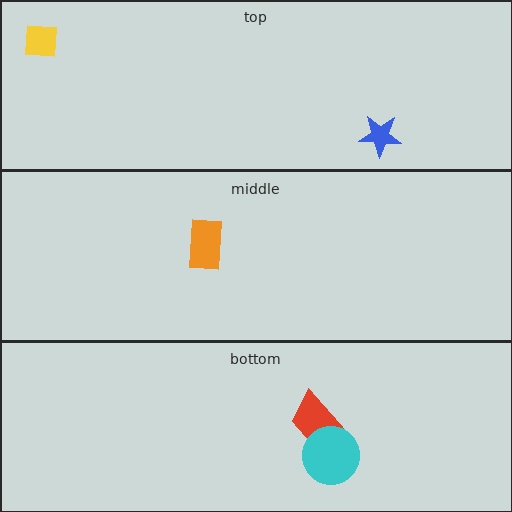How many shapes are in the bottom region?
2.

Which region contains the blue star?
The top region.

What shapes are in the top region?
The blue star, the yellow square.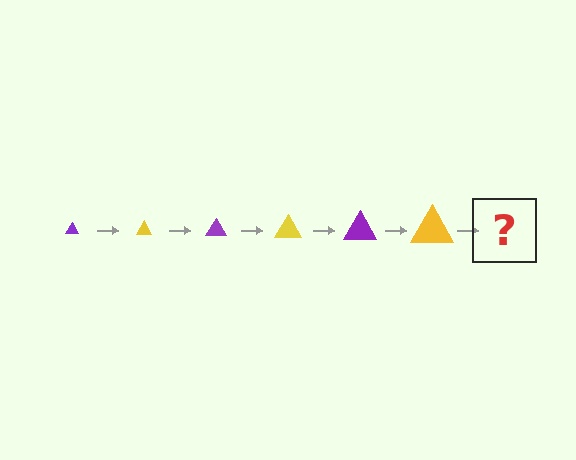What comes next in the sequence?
The next element should be a purple triangle, larger than the previous one.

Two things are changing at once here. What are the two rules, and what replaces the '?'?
The two rules are that the triangle grows larger each step and the color cycles through purple and yellow. The '?' should be a purple triangle, larger than the previous one.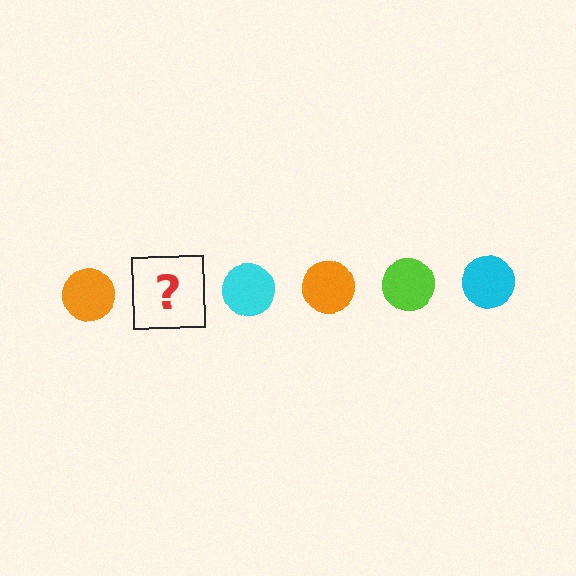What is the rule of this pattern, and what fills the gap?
The rule is that the pattern cycles through orange, lime, cyan circles. The gap should be filled with a lime circle.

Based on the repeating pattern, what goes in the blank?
The blank should be a lime circle.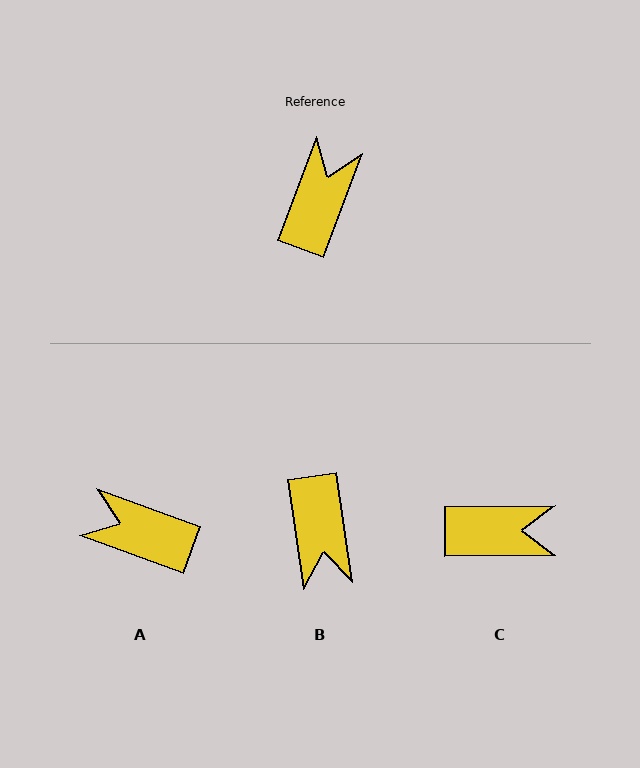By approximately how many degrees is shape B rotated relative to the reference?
Approximately 151 degrees clockwise.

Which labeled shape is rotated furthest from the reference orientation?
B, about 151 degrees away.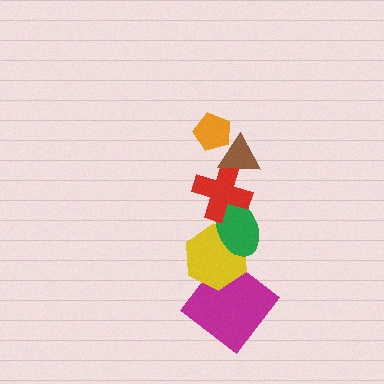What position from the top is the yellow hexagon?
The yellow hexagon is 5th from the top.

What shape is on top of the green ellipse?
The red cross is on top of the green ellipse.